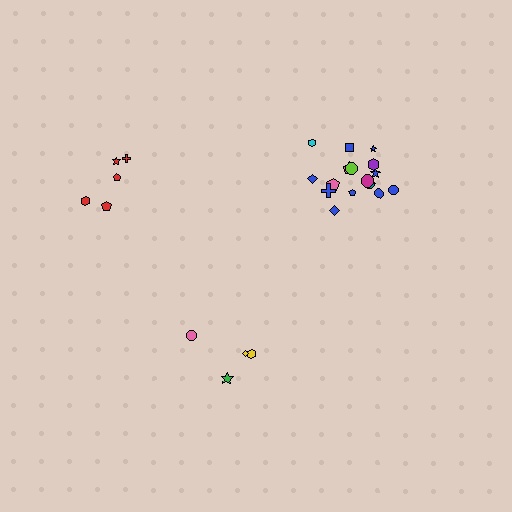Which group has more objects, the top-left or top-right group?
The top-right group.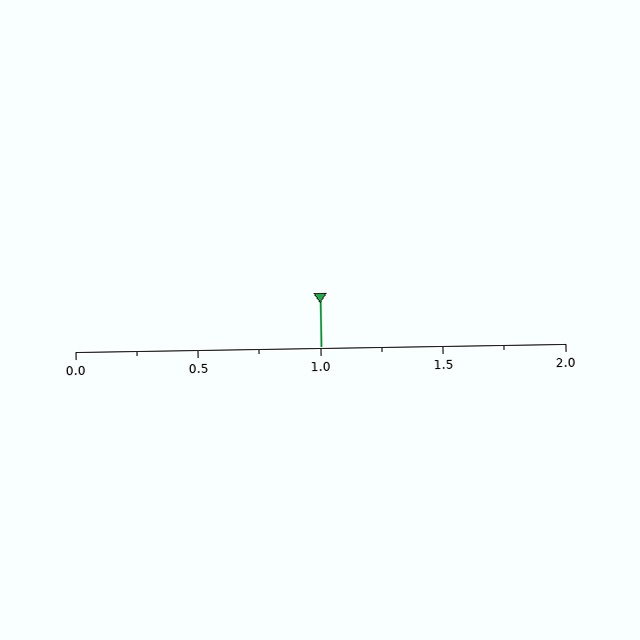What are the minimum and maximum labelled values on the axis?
The axis runs from 0.0 to 2.0.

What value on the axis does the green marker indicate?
The marker indicates approximately 1.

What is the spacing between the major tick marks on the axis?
The major ticks are spaced 0.5 apart.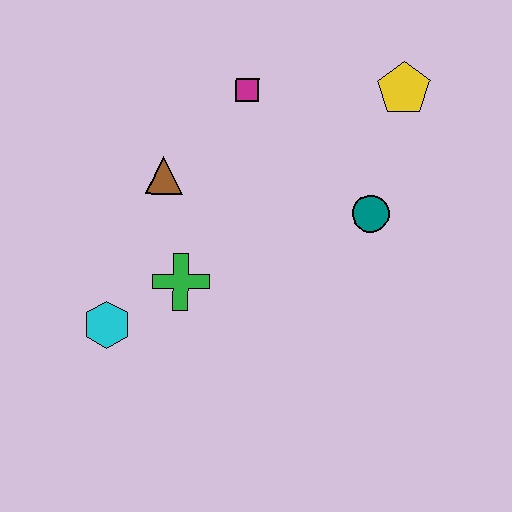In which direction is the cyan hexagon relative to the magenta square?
The cyan hexagon is below the magenta square.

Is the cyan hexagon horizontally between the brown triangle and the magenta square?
No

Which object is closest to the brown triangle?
The green cross is closest to the brown triangle.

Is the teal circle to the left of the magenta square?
No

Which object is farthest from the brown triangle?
The yellow pentagon is farthest from the brown triangle.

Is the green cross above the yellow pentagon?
No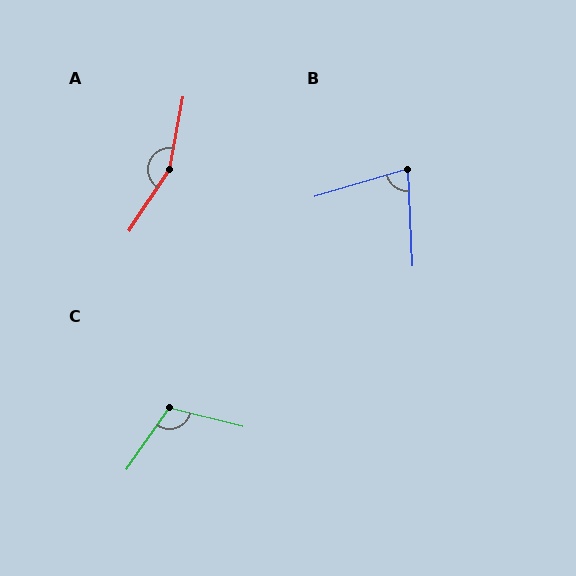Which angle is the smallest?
B, at approximately 76 degrees.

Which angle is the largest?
A, at approximately 157 degrees.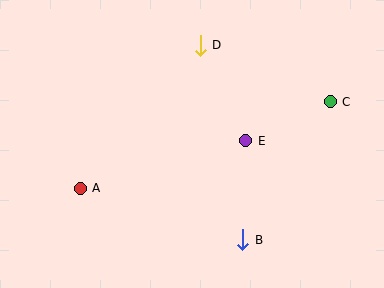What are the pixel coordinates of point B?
Point B is at (243, 240).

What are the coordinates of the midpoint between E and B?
The midpoint between E and B is at (244, 190).